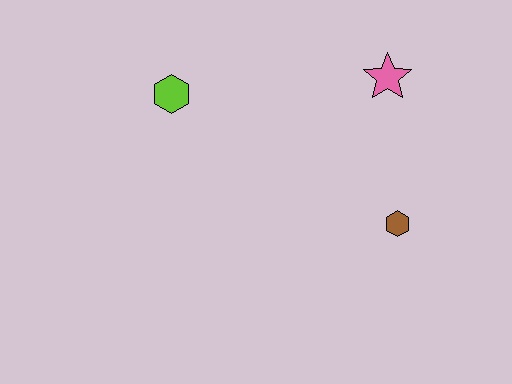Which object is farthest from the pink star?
The lime hexagon is farthest from the pink star.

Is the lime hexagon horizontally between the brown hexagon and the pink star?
No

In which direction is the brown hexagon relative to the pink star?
The brown hexagon is below the pink star.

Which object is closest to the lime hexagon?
The pink star is closest to the lime hexagon.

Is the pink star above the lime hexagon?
Yes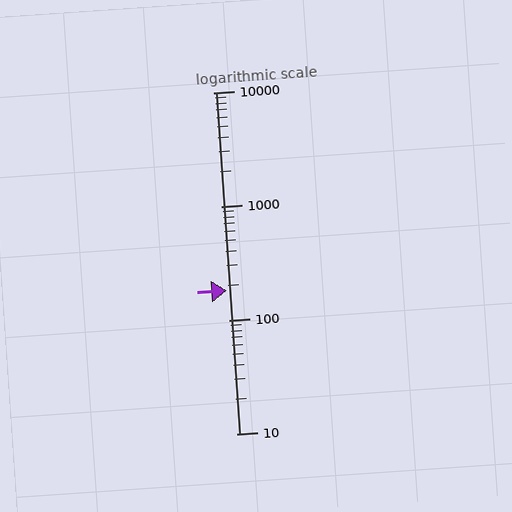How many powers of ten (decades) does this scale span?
The scale spans 3 decades, from 10 to 10000.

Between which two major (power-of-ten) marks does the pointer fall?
The pointer is between 100 and 1000.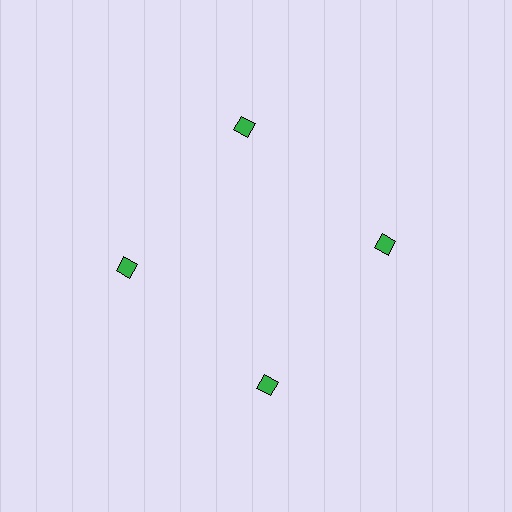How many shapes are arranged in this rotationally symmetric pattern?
There are 4 shapes, arranged in 4 groups of 1.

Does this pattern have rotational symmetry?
Yes, this pattern has 4-fold rotational symmetry. It looks the same after rotating 90 degrees around the center.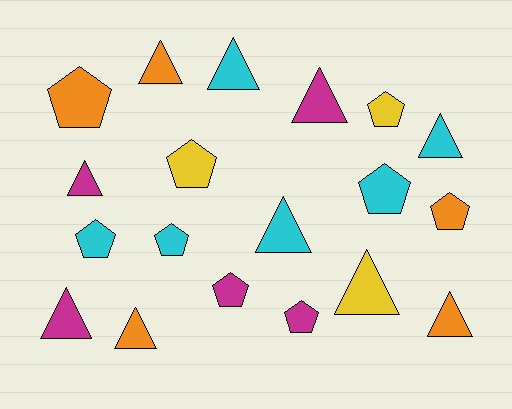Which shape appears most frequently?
Triangle, with 10 objects.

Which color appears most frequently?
Cyan, with 6 objects.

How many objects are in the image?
There are 19 objects.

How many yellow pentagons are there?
There are 2 yellow pentagons.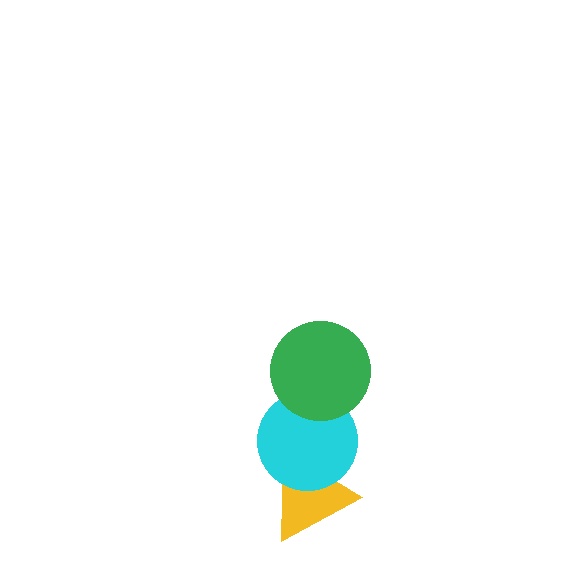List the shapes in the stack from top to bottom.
From top to bottom: the green circle, the cyan circle, the yellow triangle.